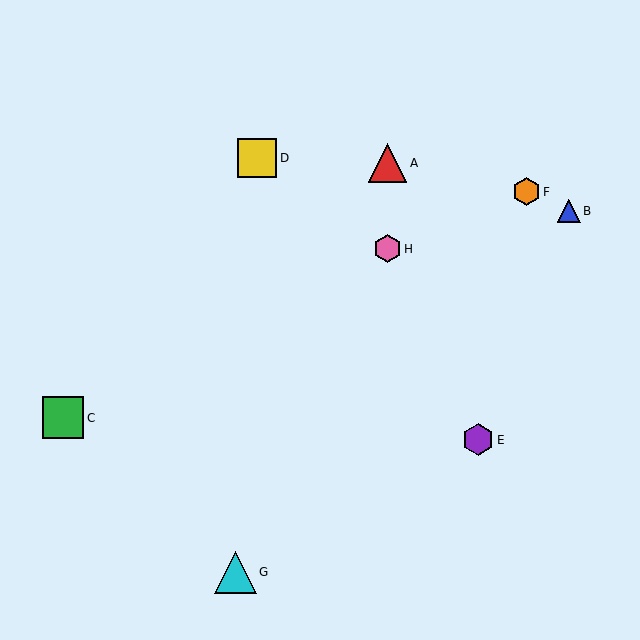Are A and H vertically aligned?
Yes, both are at x≈387.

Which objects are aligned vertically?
Objects A, H are aligned vertically.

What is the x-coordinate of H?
Object H is at x≈387.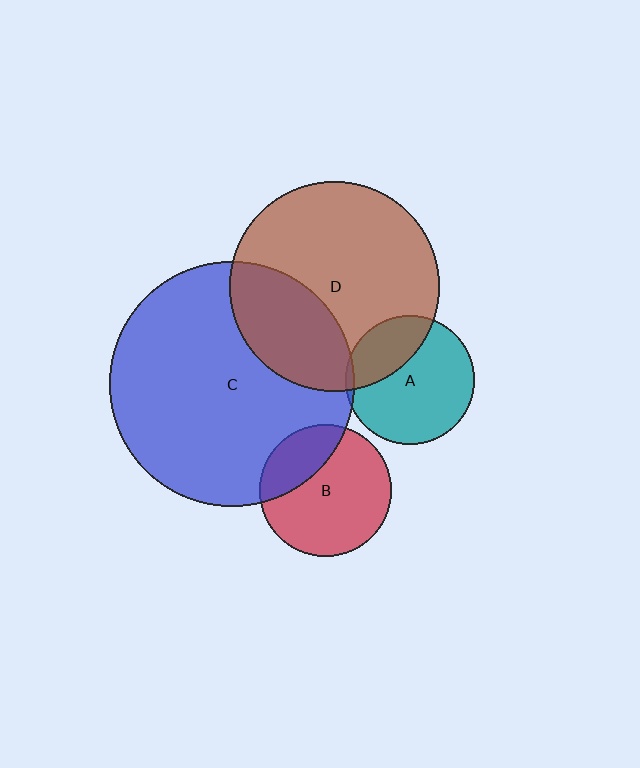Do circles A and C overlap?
Yes.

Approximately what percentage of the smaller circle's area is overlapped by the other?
Approximately 5%.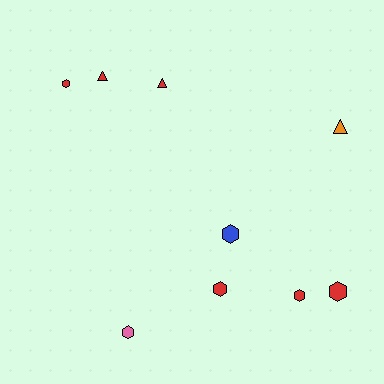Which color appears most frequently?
Red, with 6 objects.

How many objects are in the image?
There are 9 objects.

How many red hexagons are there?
There are 4 red hexagons.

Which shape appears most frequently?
Hexagon, with 6 objects.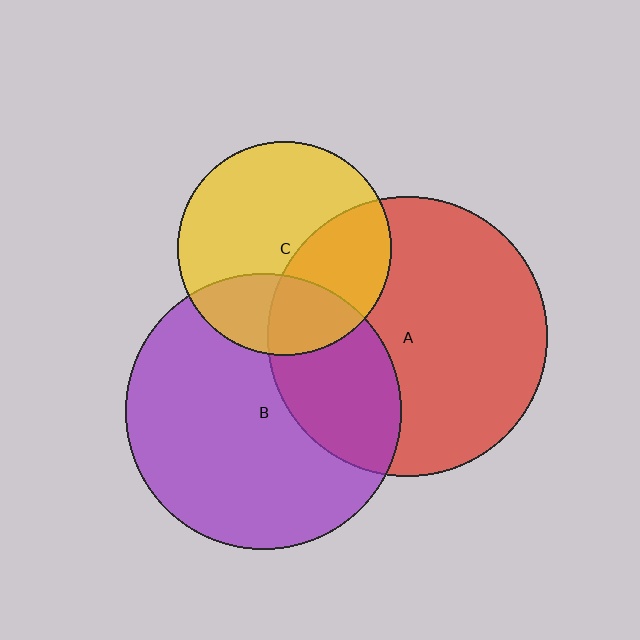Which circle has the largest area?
Circle A (red).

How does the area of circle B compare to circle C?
Approximately 1.7 times.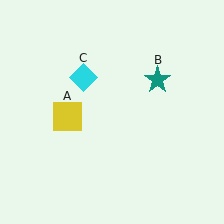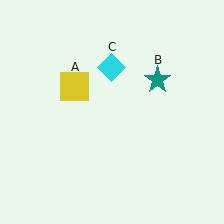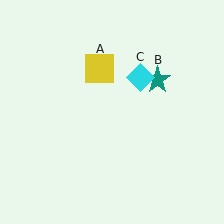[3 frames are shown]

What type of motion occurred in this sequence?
The yellow square (object A), cyan diamond (object C) rotated clockwise around the center of the scene.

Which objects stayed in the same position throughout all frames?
Teal star (object B) remained stationary.